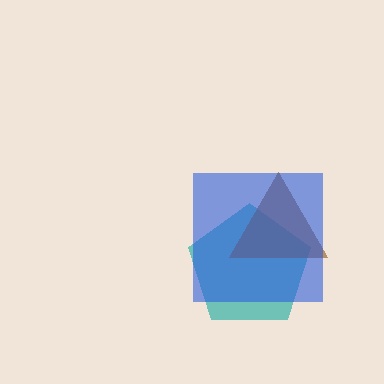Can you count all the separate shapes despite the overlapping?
Yes, there are 3 separate shapes.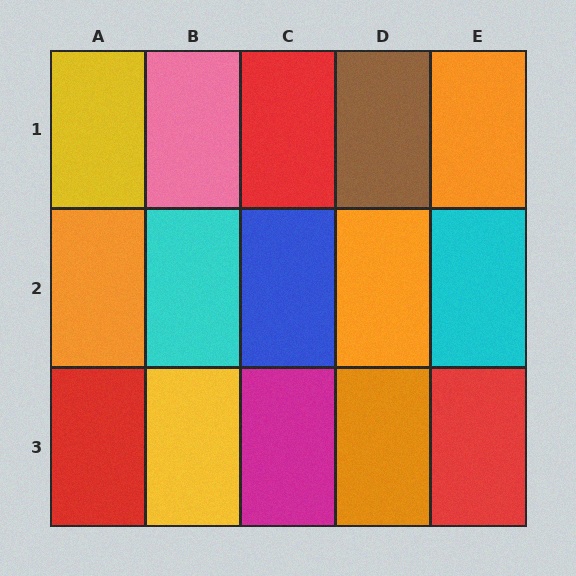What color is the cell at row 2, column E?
Cyan.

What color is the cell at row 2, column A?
Orange.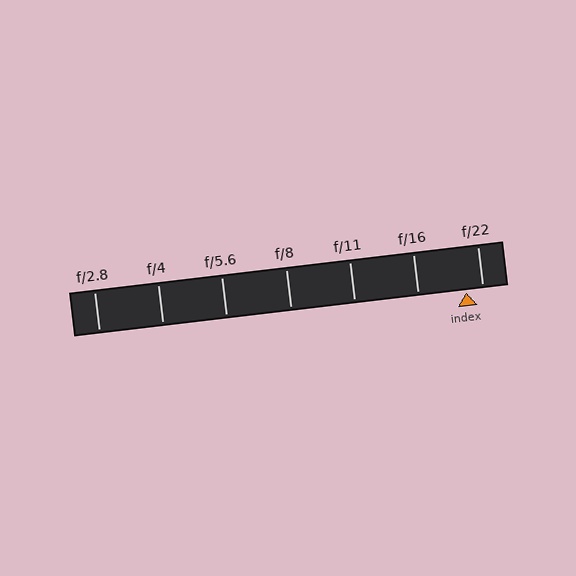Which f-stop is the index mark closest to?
The index mark is closest to f/22.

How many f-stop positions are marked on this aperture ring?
There are 7 f-stop positions marked.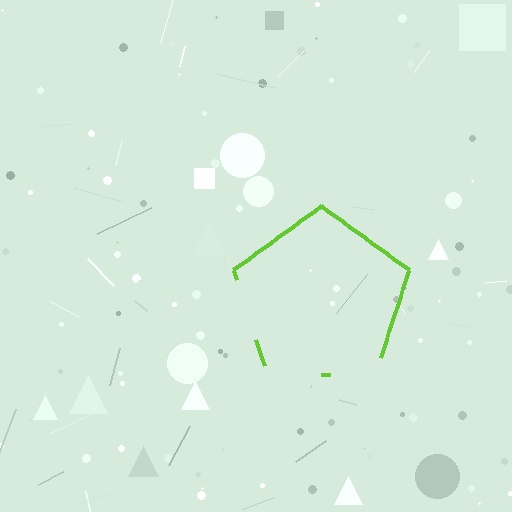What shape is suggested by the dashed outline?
The dashed outline suggests a pentagon.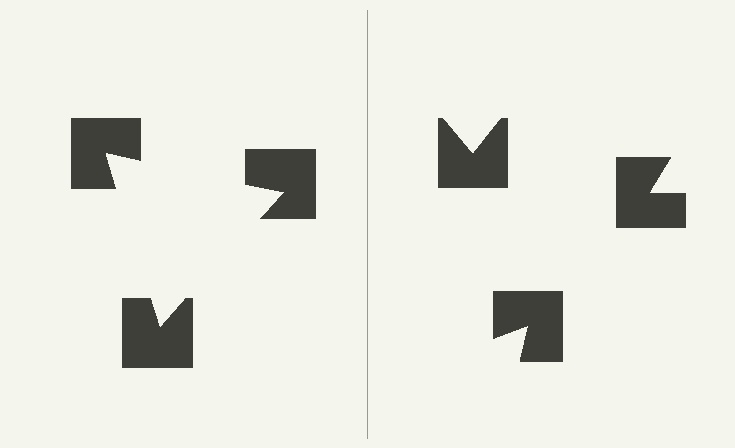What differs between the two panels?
The notched squares are positioned identically on both sides; only the wedge orientations differ. On the left they align to a triangle; on the right they are misaligned.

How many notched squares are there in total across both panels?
6 — 3 on each side.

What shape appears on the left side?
An illusory triangle.